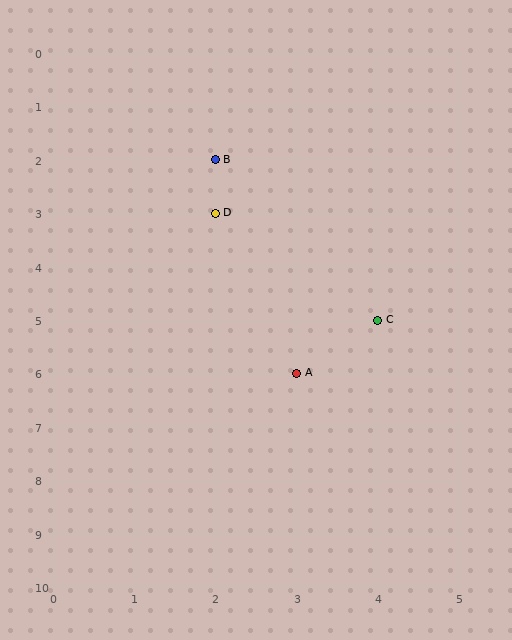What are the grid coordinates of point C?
Point C is at grid coordinates (4, 5).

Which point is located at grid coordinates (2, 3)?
Point D is at (2, 3).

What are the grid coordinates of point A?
Point A is at grid coordinates (3, 6).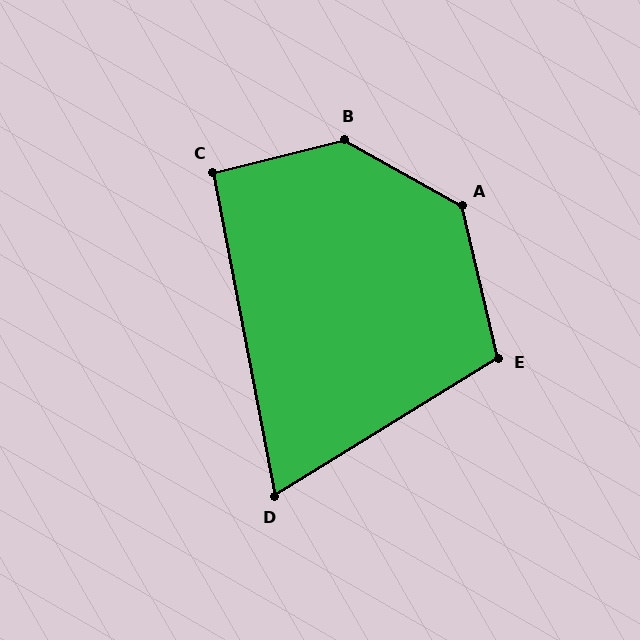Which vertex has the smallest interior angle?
D, at approximately 69 degrees.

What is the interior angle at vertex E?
Approximately 108 degrees (obtuse).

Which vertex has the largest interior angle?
B, at approximately 136 degrees.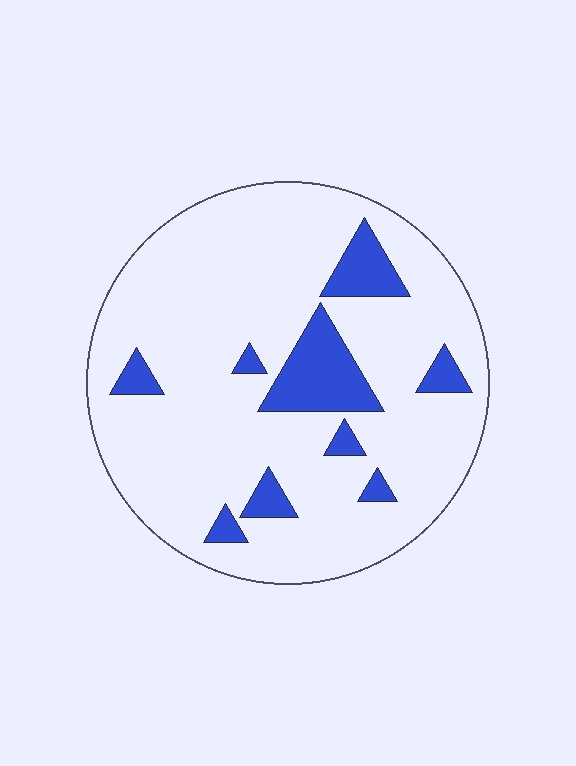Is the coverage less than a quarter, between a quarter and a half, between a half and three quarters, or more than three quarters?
Less than a quarter.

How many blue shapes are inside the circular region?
9.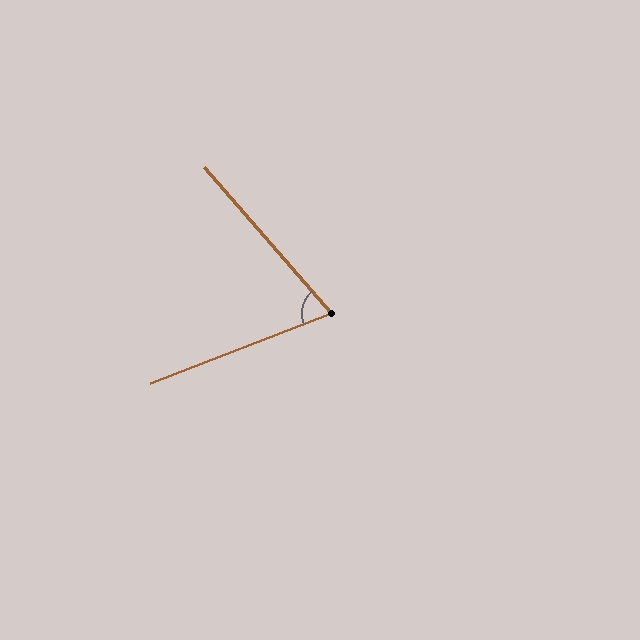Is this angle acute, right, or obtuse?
It is acute.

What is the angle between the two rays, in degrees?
Approximately 70 degrees.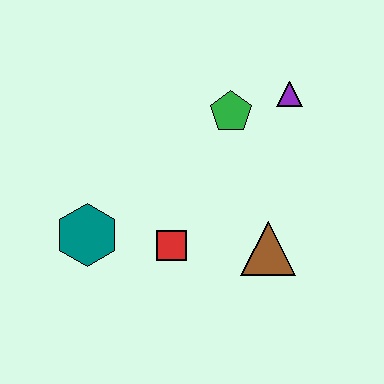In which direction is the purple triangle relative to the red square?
The purple triangle is above the red square.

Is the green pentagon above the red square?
Yes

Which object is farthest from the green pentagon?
The teal hexagon is farthest from the green pentagon.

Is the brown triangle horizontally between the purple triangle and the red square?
Yes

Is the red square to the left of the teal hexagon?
No